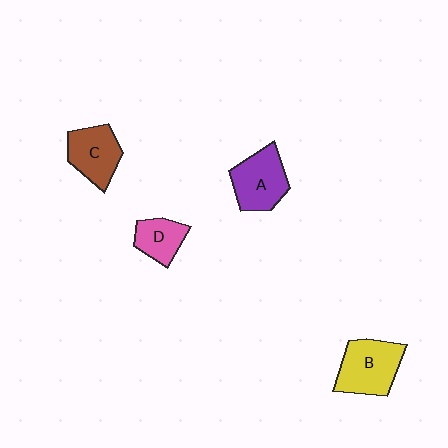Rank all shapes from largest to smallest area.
From largest to smallest: B (yellow), A (purple), C (brown), D (pink).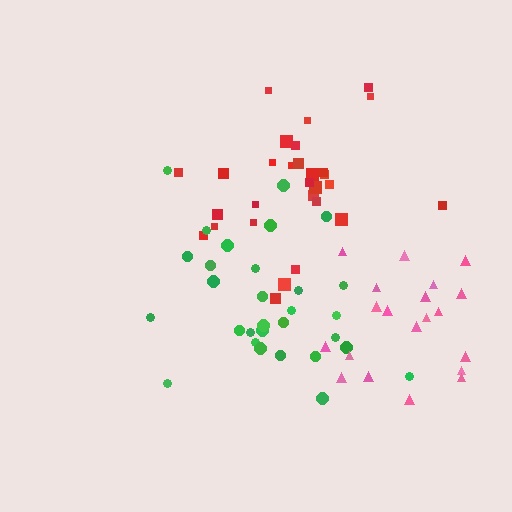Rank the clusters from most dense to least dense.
pink, green, red.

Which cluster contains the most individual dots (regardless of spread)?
Red (30).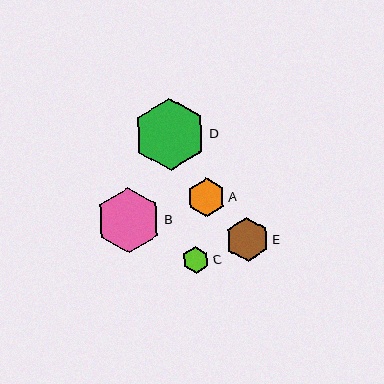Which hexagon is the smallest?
Hexagon C is the smallest with a size of approximately 27 pixels.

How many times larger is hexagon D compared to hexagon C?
Hexagon D is approximately 2.7 times the size of hexagon C.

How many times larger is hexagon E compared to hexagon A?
Hexagon E is approximately 1.2 times the size of hexagon A.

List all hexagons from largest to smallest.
From largest to smallest: D, B, E, A, C.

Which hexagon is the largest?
Hexagon D is the largest with a size of approximately 72 pixels.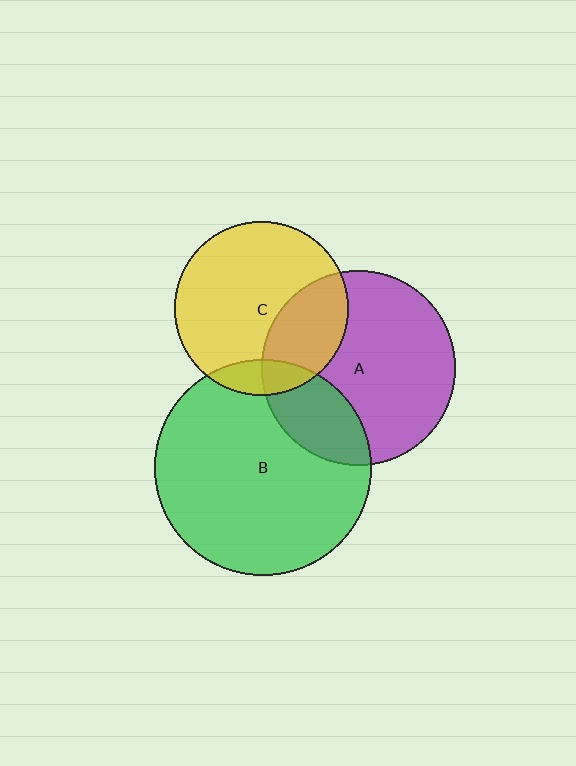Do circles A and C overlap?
Yes.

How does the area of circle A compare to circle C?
Approximately 1.3 times.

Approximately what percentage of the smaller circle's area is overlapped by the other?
Approximately 30%.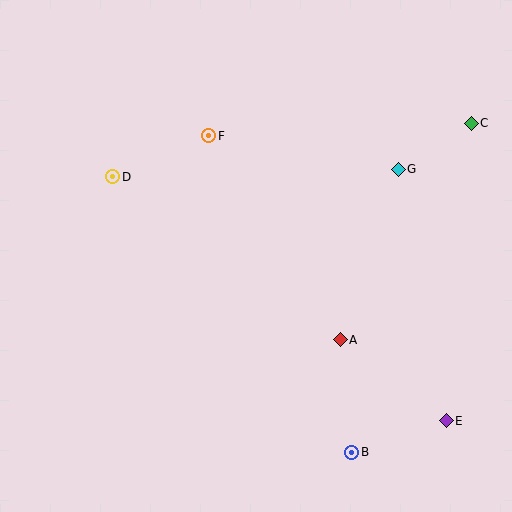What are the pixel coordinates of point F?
Point F is at (209, 136).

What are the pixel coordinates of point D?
Point D is at (113, 177).